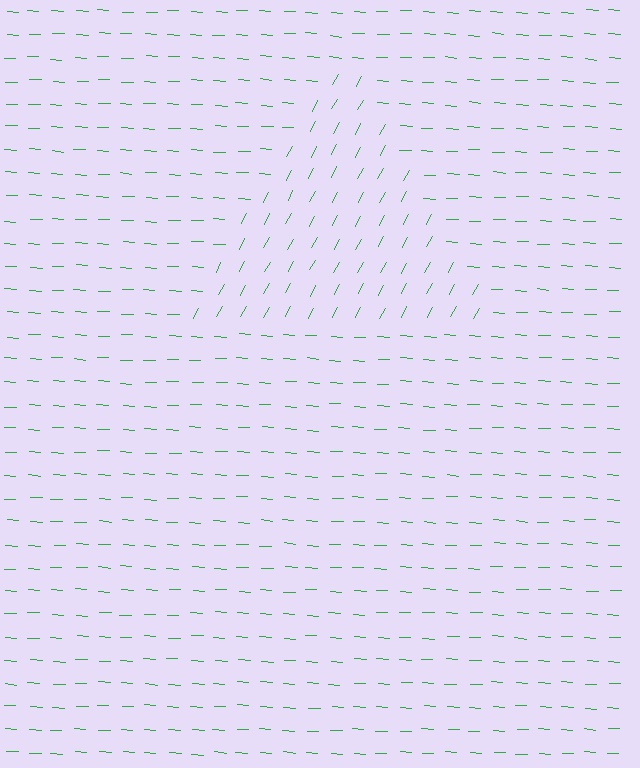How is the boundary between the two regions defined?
The boundary is defined purely by a change in line orientation (approximately 66 degrees difference). All lines are the same color and thickness.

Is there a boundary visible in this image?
Yes, there is a texture boundary formed by a change in line orientation.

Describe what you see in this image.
The image is filled with small green line segments. A triangle region in the image has lines oriented differently from the surrounding lines, creating a visible texture boundary.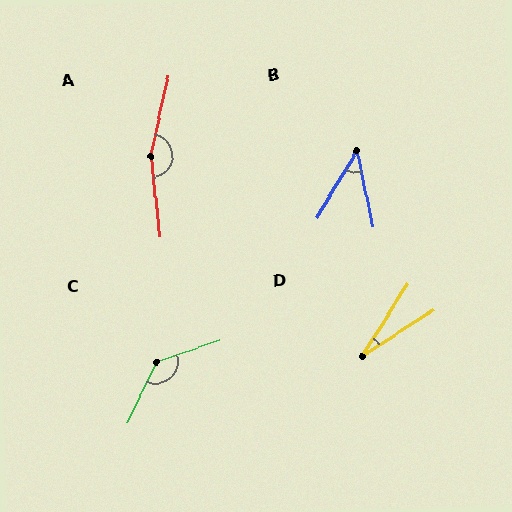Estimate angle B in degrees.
Approximately 43 degrees.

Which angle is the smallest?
D, at approximately 25 degrees.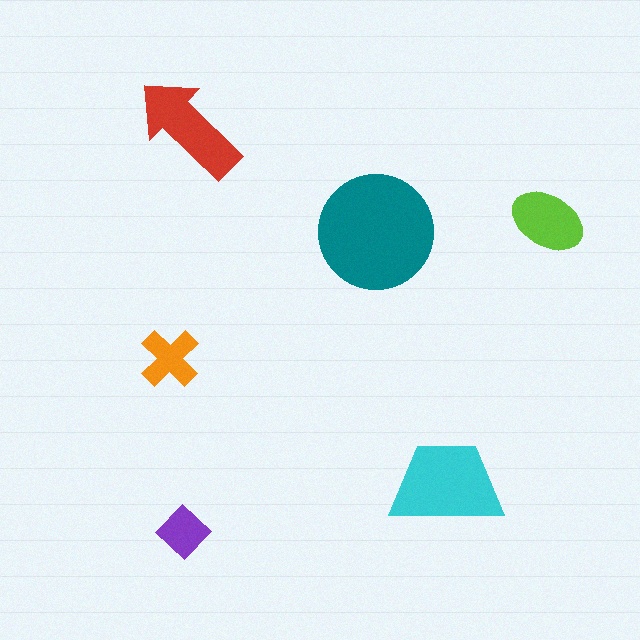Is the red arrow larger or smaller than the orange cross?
Larger.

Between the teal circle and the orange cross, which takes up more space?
The teal circle.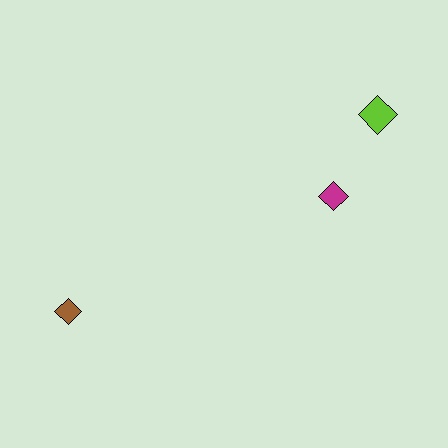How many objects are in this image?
There are 3 objects.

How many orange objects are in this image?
There are no orange objects.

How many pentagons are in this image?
There are no pentagons.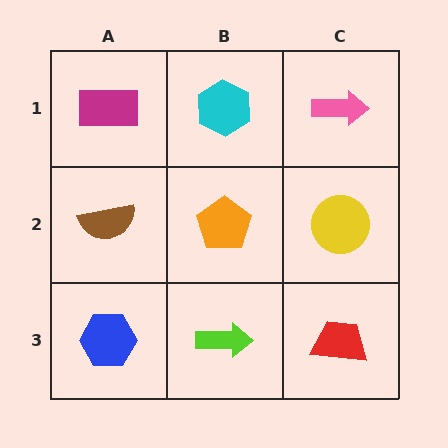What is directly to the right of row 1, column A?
A cyan hexagon.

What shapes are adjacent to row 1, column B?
An orange pentagon (row 2, column B), a magenta rectangle (row 1, column A), a pink arrow (row 1, column C).